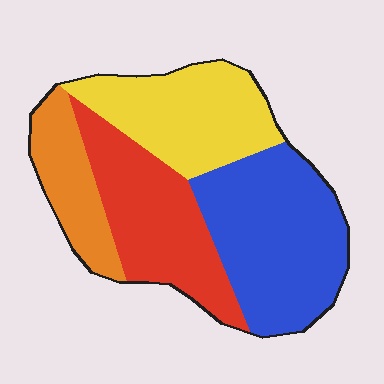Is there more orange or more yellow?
Yellow.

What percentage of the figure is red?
Red takes up about one quarter (1/4) of the figure.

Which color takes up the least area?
Orange, at roughly 15%.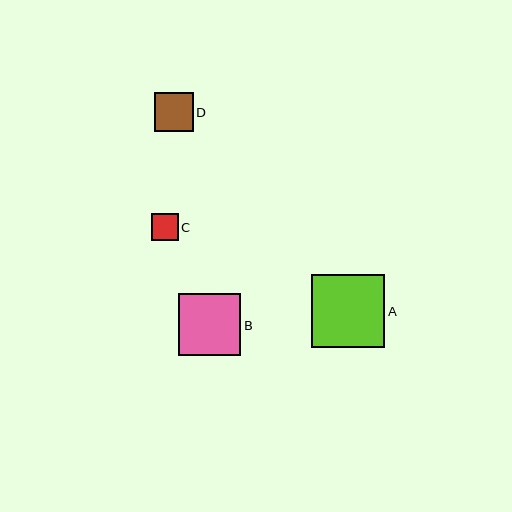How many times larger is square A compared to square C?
Square A is approximately 2.8 times the size of square C.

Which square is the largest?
Square A is the largest with a size of approximately 73 pixels.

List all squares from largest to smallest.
From largest to smallest: A, B, D, C.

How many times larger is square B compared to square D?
Square B is approximately 1.6 times the size of square D.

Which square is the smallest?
Square C is the smallest with a size of approximately 26 pixels.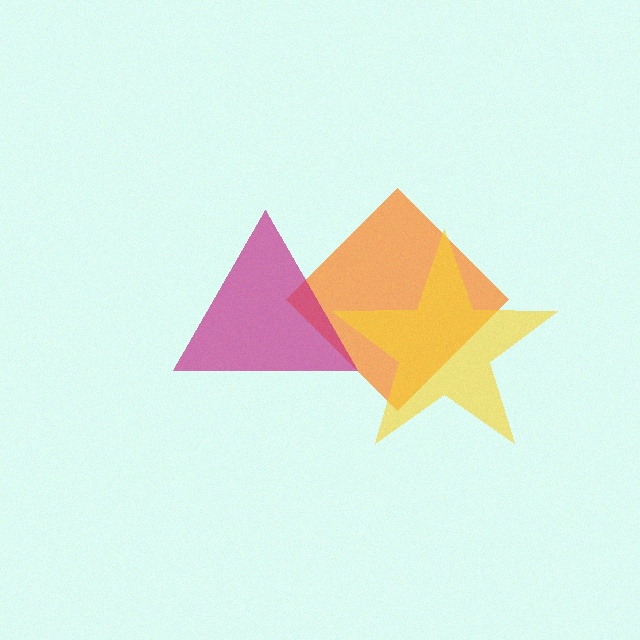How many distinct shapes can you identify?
There are 3 distinct shapes: an orange diamond, a magenta triangle, a yellow star.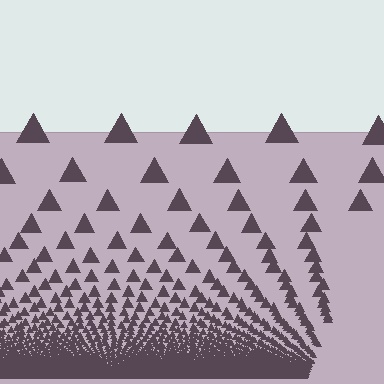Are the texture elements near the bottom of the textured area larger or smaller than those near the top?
Smaller. The gradient is inverted — elements near the bottom are smaller and denser.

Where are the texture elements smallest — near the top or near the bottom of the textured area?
Near the bottom.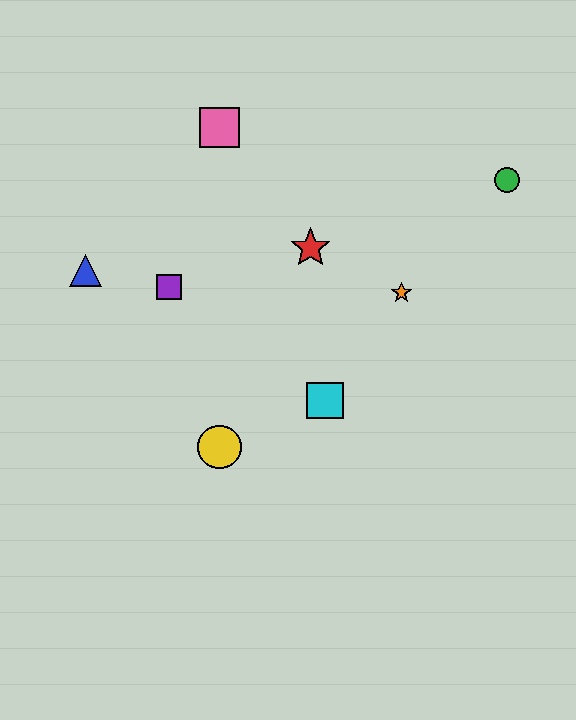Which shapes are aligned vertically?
The yellow circle, the pink square are aligned vertically.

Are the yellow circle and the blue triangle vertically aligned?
No, the yellow circle is at x≈219 and the blue triangle is at x≈85.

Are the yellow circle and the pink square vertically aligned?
Yes, both are at x≈219.